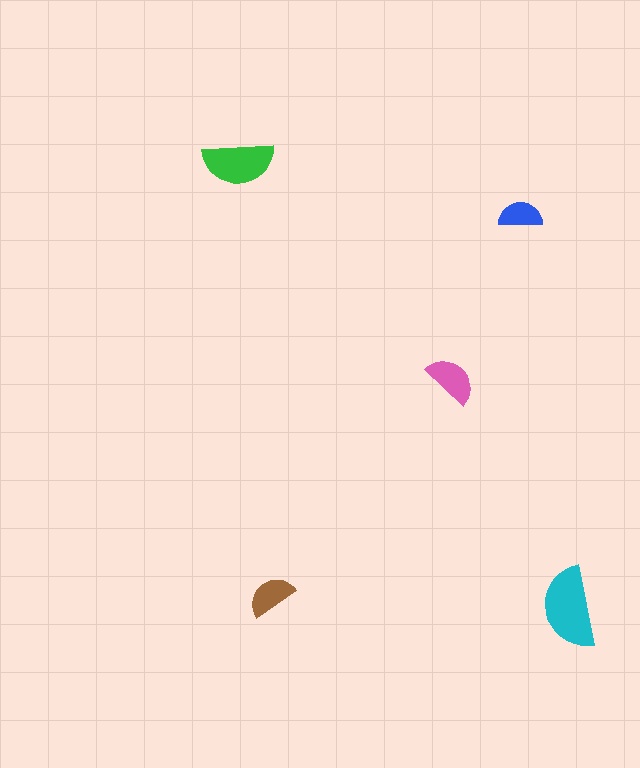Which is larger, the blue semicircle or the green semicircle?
The green one.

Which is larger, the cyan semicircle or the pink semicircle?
The cyan one.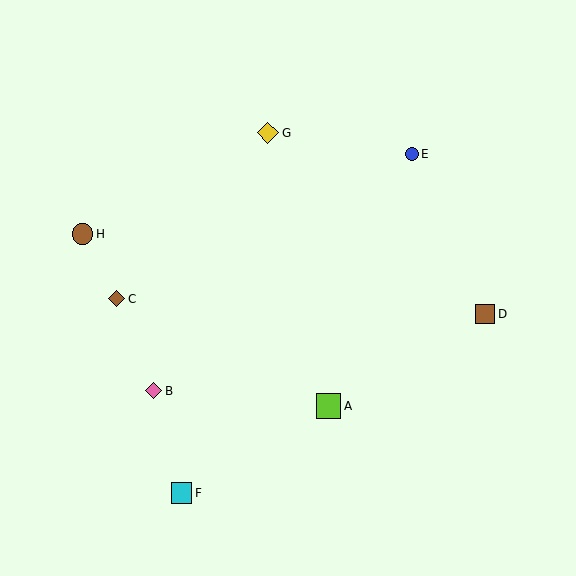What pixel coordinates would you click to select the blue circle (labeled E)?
Click at (412, 154) to select the blue circle E.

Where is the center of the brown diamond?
The center of the brown diamond is at (117, 299).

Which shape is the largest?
The lime square (labeled A) is the largest.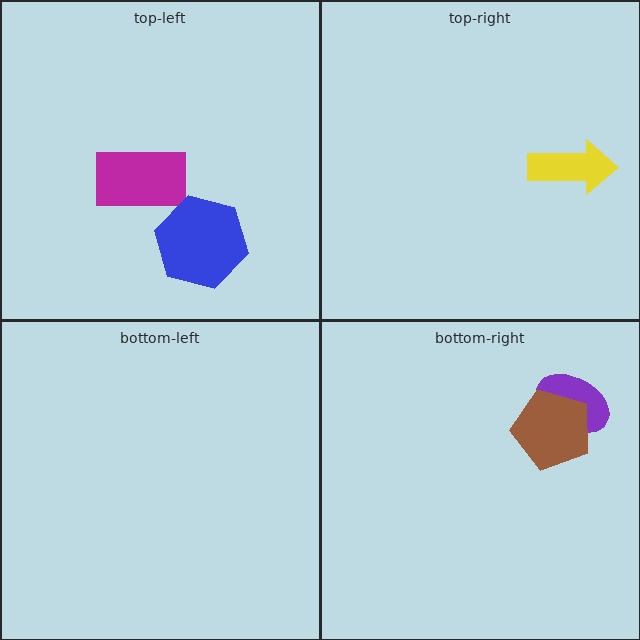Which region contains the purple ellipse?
The bottom-right region.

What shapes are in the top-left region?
The magenta rectangle, the blue hexagon.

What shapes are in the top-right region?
The yellow arrow.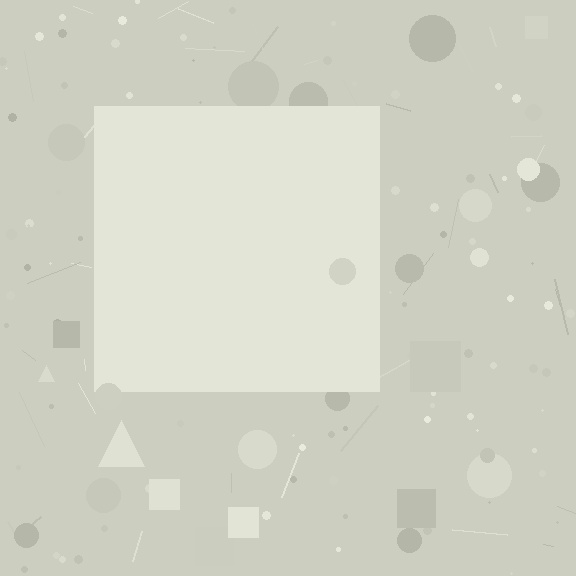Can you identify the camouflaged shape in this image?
The camouflaged shape is a square.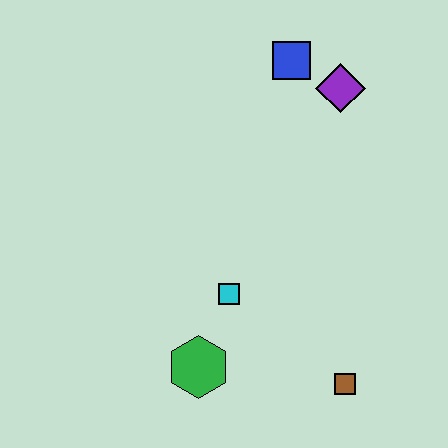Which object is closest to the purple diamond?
The blue square is closest to the purple diamond.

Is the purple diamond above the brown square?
Yes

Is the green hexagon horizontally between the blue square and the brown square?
No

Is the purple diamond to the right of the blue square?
Yes